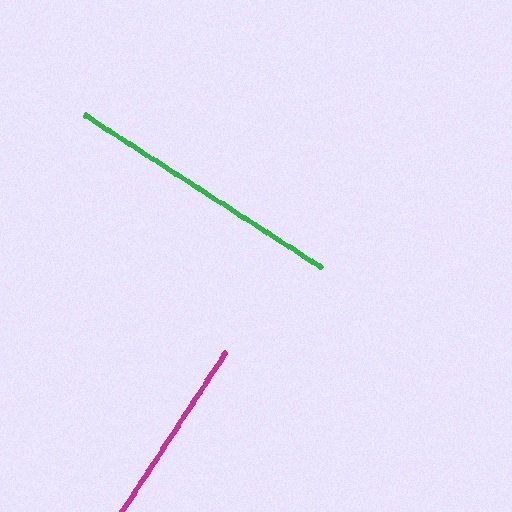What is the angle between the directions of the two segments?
Approximately 90 degrees.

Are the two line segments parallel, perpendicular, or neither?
Perpendicular — they meet at approximately 90°.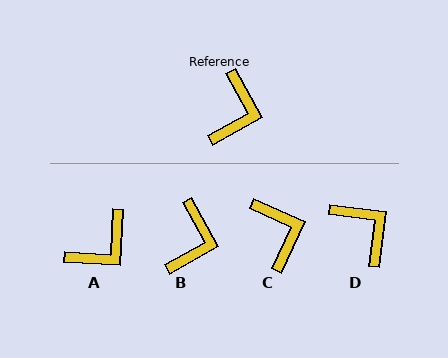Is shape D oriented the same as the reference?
No, it is off by about 54 degrees.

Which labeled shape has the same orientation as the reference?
B.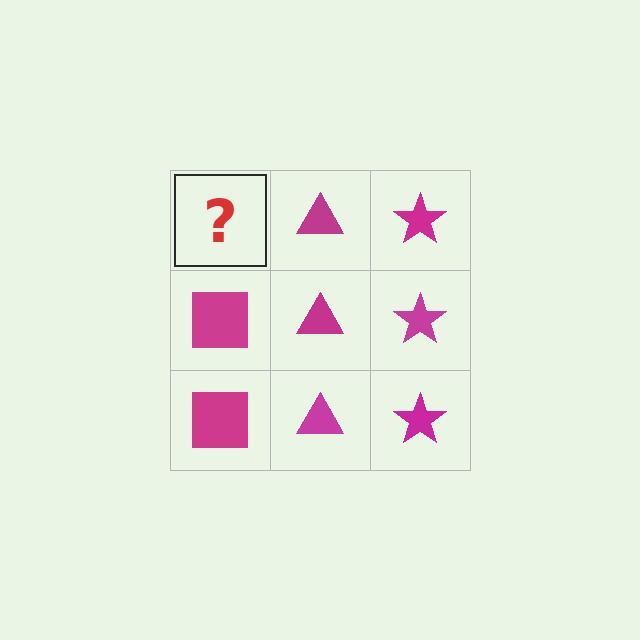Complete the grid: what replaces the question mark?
The question mark should be replaced with a magenta square.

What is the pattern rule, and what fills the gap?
The rule is that each column has a consistent shape. The gap should be filled with a magenta square.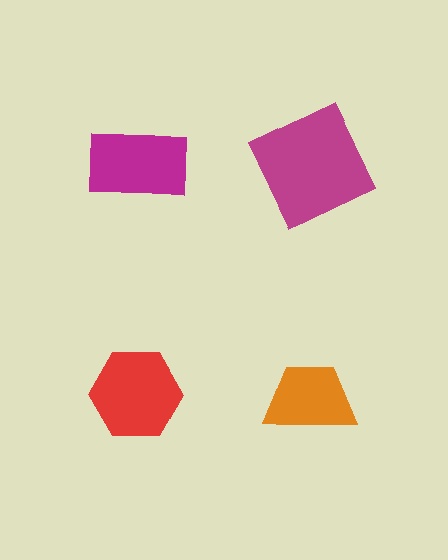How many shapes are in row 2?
2 shapes.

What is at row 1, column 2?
A magenta square.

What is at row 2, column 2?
An orange trapezoid.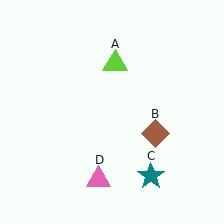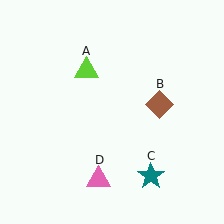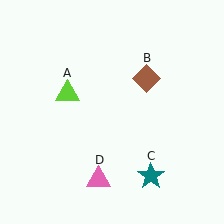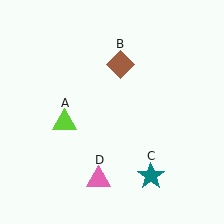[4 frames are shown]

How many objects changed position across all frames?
2 objects changed position: lime triangle (object A), brown diamond (object B).